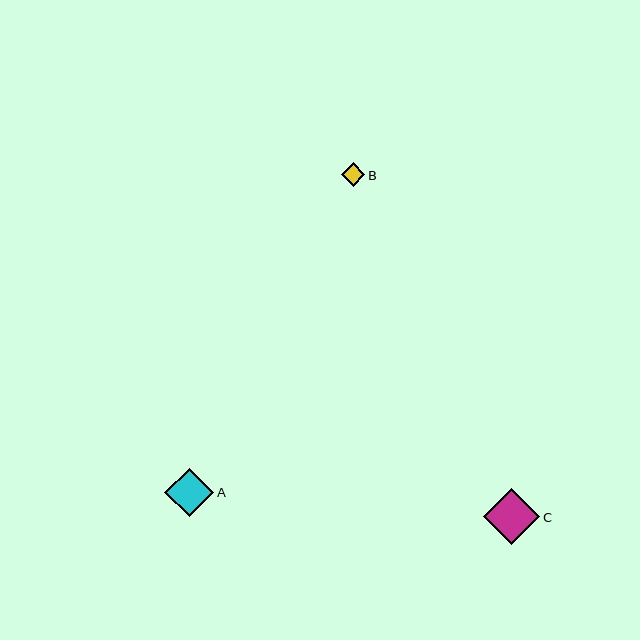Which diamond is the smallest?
Diamond B is the smallest with a size of approximately 23 pixels.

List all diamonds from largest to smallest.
From largest to smallest: C, A, B.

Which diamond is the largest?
Diamond C is the largest with a size of approximately 56 pixels.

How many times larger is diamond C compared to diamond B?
Diamond C is approximately 2.4 times the size of diamond B.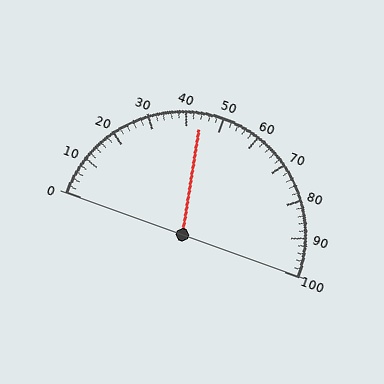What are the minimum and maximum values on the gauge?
The gauge ranges from 0 to 100.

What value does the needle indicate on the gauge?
The needle indicates approximately 44.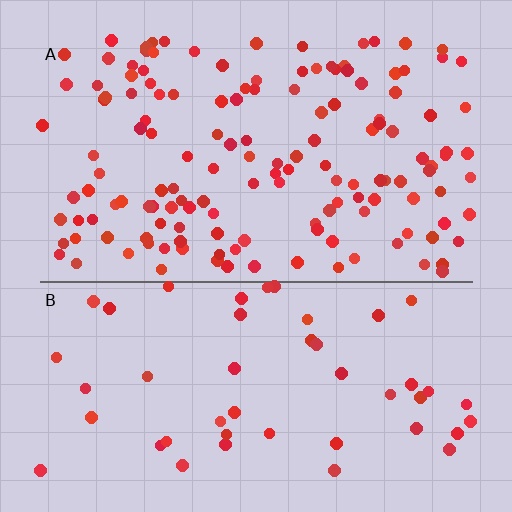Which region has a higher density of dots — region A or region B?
A (the top).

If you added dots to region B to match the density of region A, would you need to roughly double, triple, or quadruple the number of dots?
Approximately triple.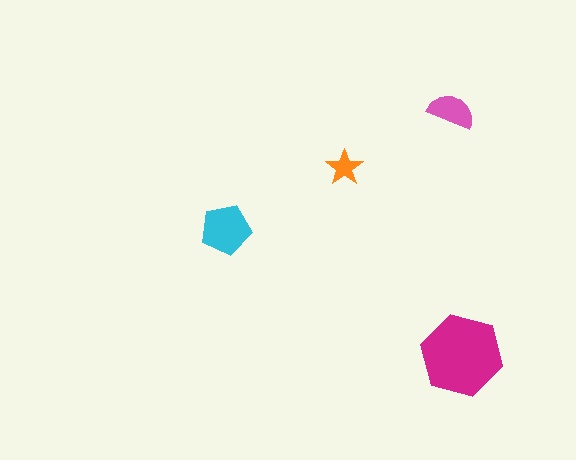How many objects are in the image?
There are 4 objects in the image.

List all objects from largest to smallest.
The magenta hexagon, the cyan pentagon, the pink semicircle, the orange star.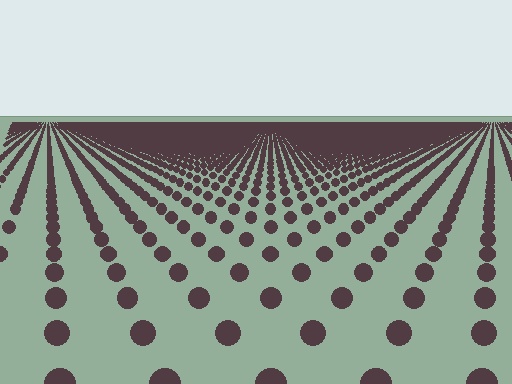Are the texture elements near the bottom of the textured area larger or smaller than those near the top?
Larger. Near the bottom, elements are closer to the viewer and appear at a bigger on-screen size.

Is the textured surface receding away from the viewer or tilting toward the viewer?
The surface is receding away from the viewer. Texture elements get smaller and denser toward the top.